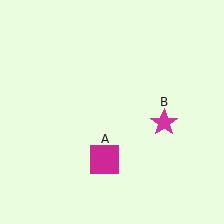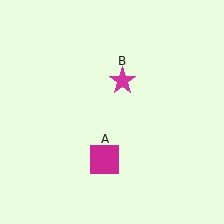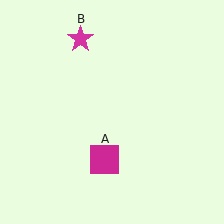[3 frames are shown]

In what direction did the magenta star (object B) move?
The magenta star (object B) moved up and to the left.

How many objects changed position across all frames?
1 object changed position: magenta star (object B).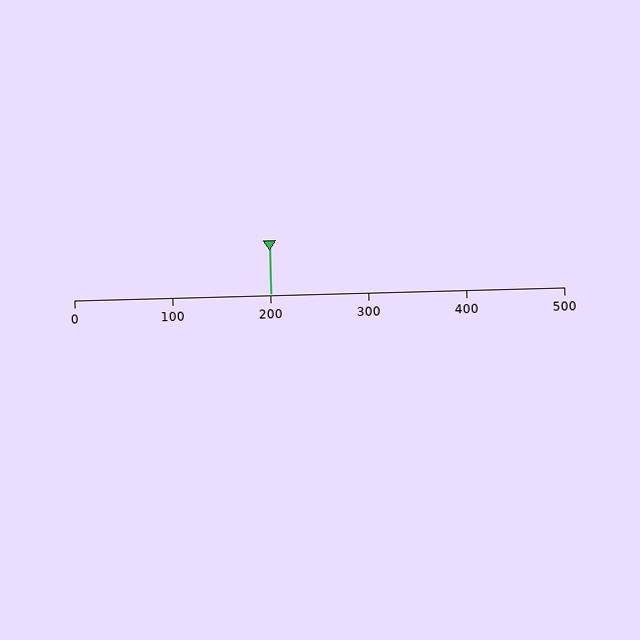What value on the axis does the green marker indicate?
The marker indicates approximately 200.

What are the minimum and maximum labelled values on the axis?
The axis runs from 0 to 500.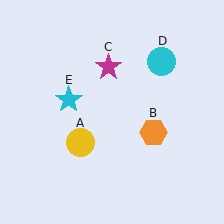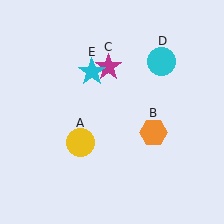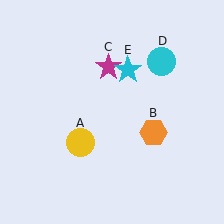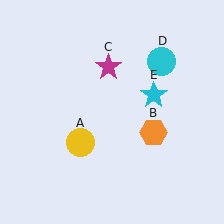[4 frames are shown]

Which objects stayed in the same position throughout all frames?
Yellow circle (object A) and orange hexagon (object B) and magenta star (object C) and cyan circle (object D) remained stationary.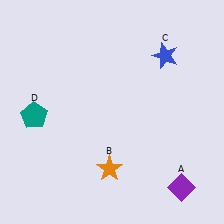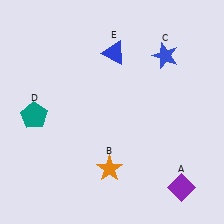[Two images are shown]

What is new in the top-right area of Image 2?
A blue triangle (E) was added in the top-right area of Image 2.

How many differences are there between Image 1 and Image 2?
There is 1 difference between the two images.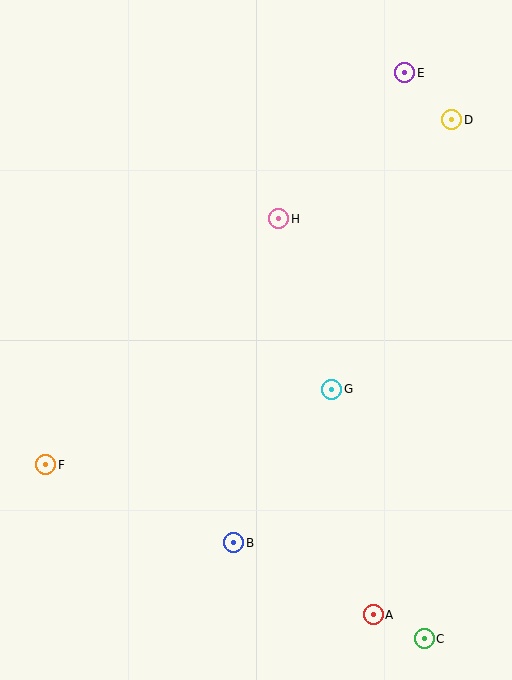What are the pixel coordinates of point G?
Point G is at (332, 389).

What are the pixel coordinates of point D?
Point D is at (452, 120).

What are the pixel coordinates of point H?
Point H is at (279, 219).